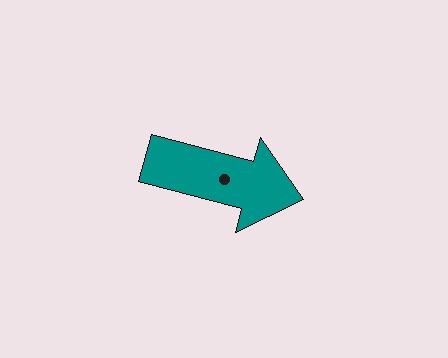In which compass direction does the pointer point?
East.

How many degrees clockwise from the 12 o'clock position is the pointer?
Approximately 105 degrees.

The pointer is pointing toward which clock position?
Roughly 3 o'clock.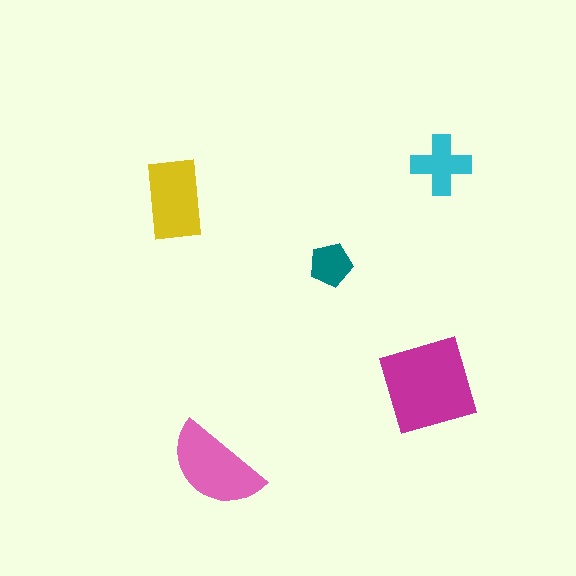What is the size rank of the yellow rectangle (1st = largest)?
3rd.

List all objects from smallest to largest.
The teal pentagon, the cyan cross, the yellow rectangle, the pink semicircle, the magenta diamond.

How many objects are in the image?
There are 5 objects in the image.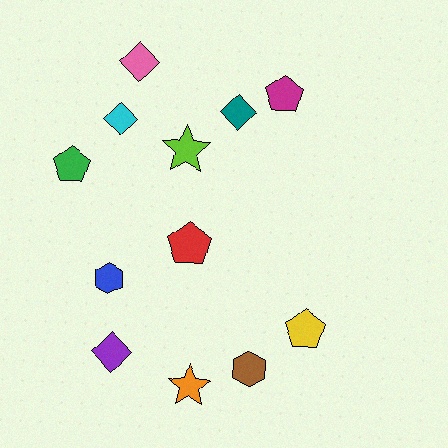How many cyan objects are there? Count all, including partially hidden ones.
There is 1 cyan object.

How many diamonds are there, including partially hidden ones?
There are 4 diamonds.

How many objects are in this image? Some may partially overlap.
There are 12 objects.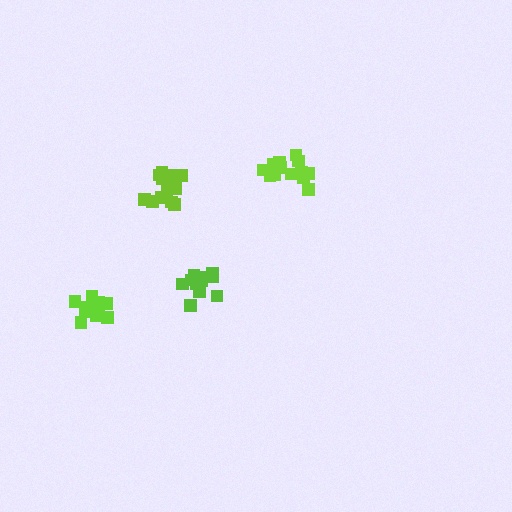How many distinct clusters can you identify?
There are 4 distinct clusters.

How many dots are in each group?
Group 1: 14 dots, Group 2: 12 dots, Group 3: 13 dots, Group 4: 15 dots (54 total).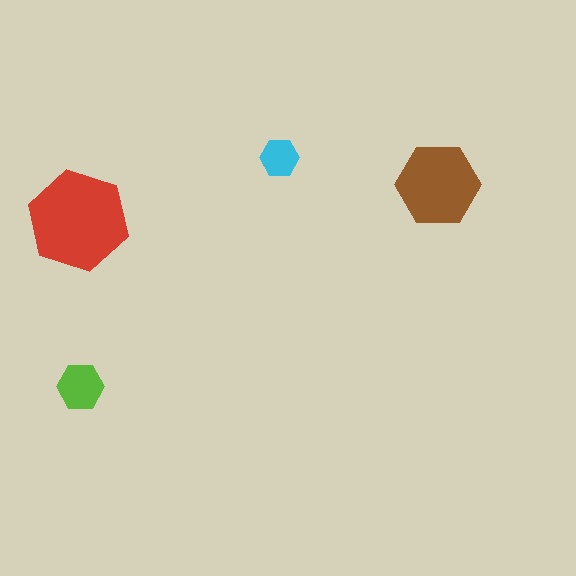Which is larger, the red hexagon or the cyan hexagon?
The red one.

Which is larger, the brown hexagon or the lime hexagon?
The brown one.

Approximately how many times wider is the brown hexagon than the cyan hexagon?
About 2 times wider.